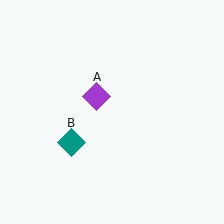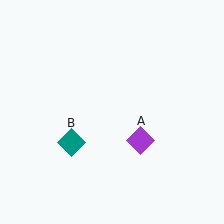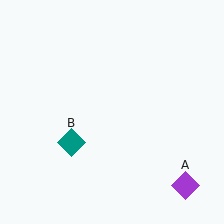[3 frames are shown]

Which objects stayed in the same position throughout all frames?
Teal diamond (object B) remained stationary.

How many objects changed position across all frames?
1 object changed position: purple diamond (object A).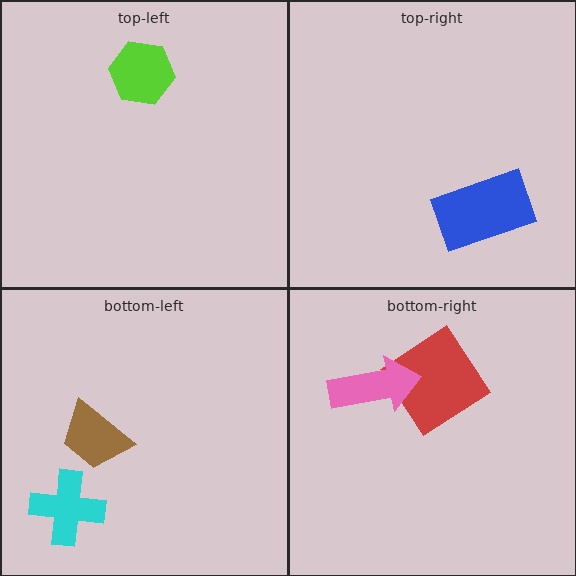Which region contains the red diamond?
The bottom-right region.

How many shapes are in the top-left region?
1.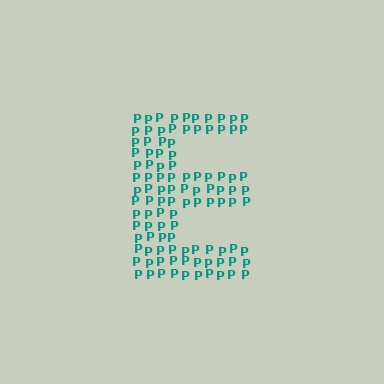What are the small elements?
The small elements are letter P's.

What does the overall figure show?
The overall figure shows the letter E.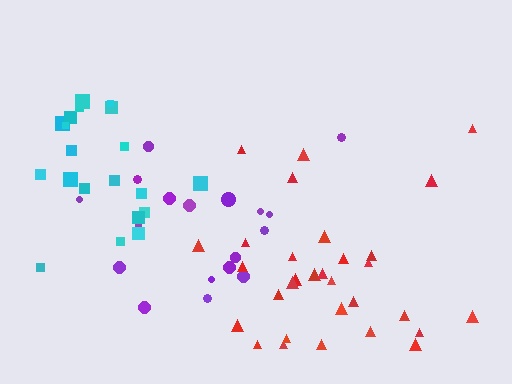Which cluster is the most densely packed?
Red.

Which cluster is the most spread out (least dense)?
Purple.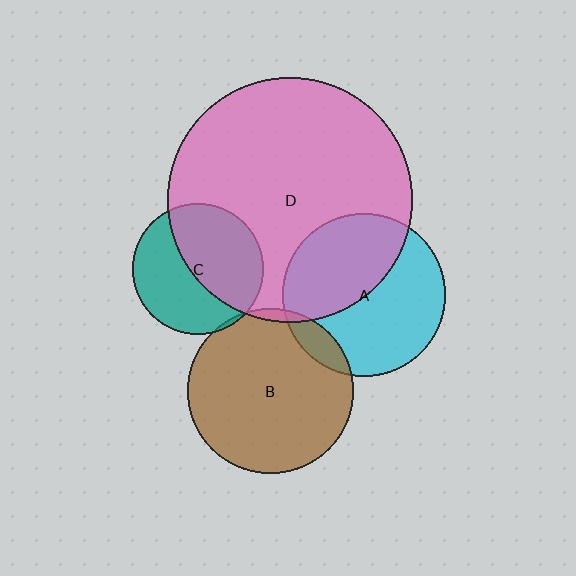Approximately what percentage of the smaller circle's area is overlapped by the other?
Approximately 5%.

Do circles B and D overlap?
Yes.